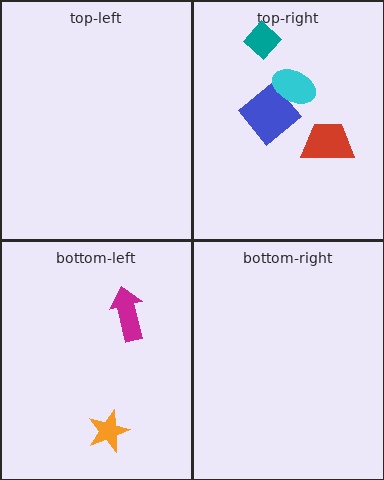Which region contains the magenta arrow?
The bottom-left region.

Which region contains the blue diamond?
The top-right region.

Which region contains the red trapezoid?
The top-right region.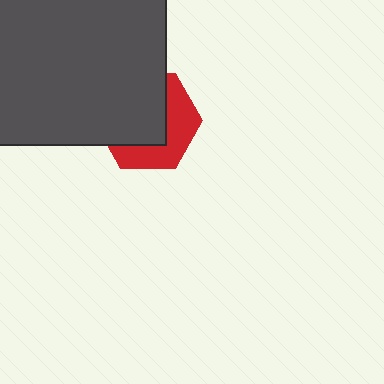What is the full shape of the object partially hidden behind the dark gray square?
The partially hidden object is a red hexagon.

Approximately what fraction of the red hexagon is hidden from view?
Roughly 57% of the red hexagon is hidden behind the dark gray square.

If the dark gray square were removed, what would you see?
You would see the complete red hexagon.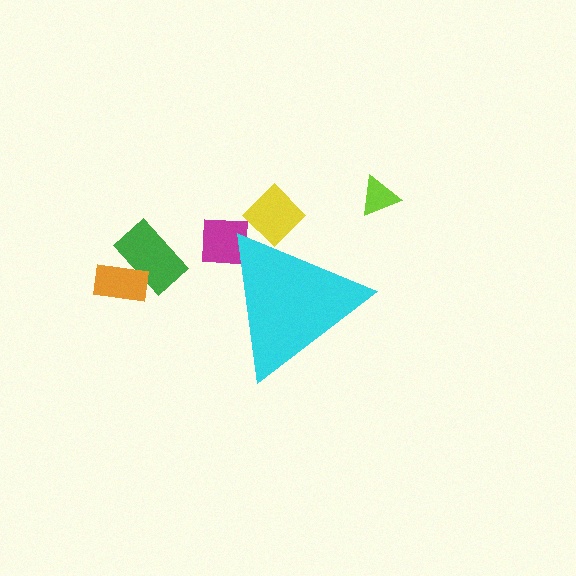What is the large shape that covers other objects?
A cyan triangle.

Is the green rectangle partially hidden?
No, the green rectangle is fully visible.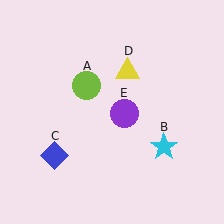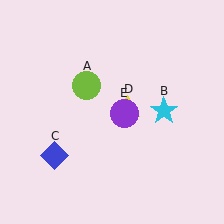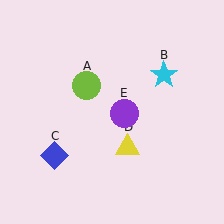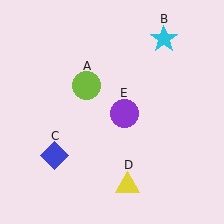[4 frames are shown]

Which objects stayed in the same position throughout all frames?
Lime circle (object A) and blue diamond (object C) and purple circle (object E) remained stationary.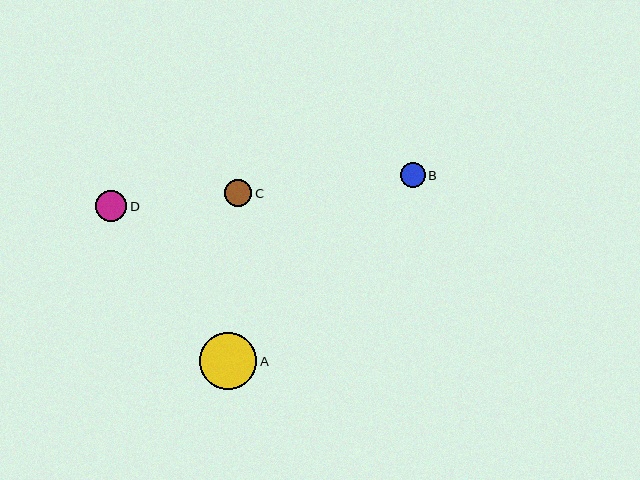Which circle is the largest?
Circle A is the largest with a size of approximately 57 pixels.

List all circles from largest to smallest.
From largest to smallest: A, D, C, B.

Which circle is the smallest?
Circle B is the smallest with a size of approximately 25 pixels.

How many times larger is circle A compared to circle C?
Circle A is approximately 2.1 times the size of circle C.